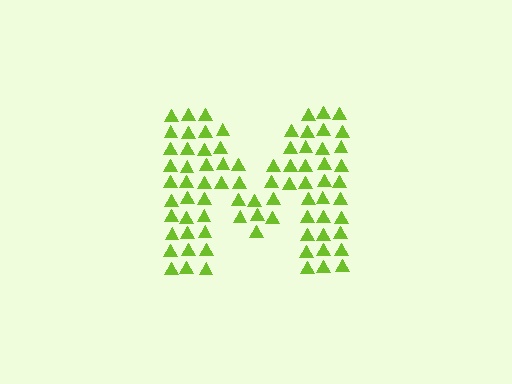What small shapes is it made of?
It is made of small triangles.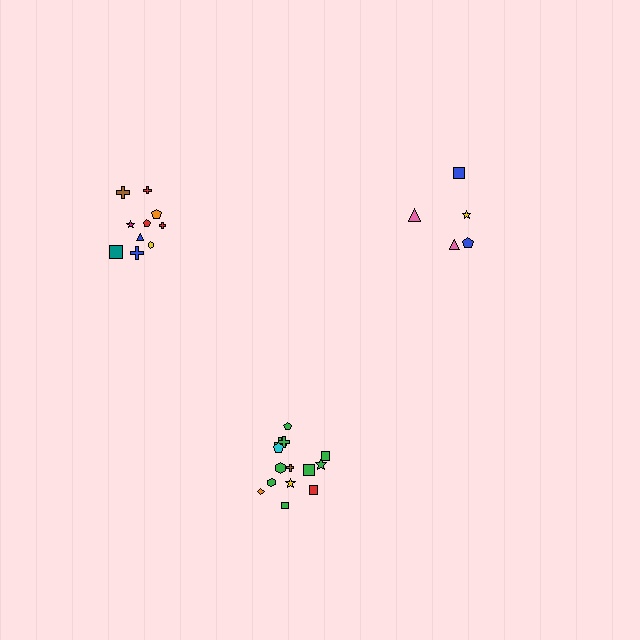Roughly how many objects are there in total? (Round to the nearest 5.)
Roughly 30 objects in total.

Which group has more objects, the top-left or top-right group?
The top-left group.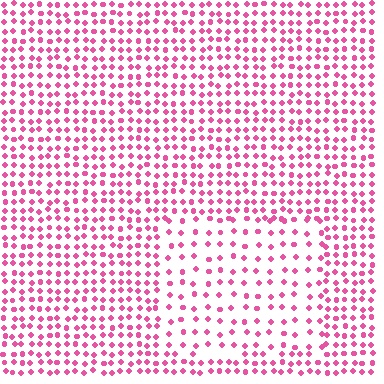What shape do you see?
I see a rectangle.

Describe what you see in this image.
The image contains small pink elements arranged at two different densities. A rectangle-shaped region is visible where the elements are less densely packed than the surrounding area.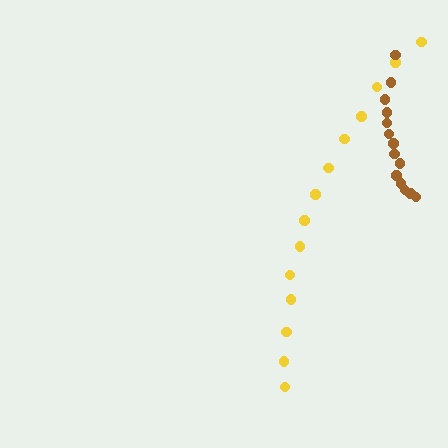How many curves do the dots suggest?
There are 2 distinct paths.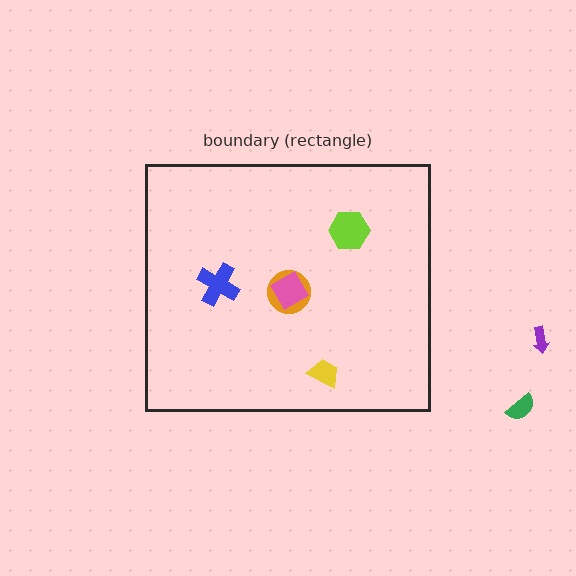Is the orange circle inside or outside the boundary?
Inside.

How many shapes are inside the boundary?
5 inside, 2 outside.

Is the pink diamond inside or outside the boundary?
Inside.